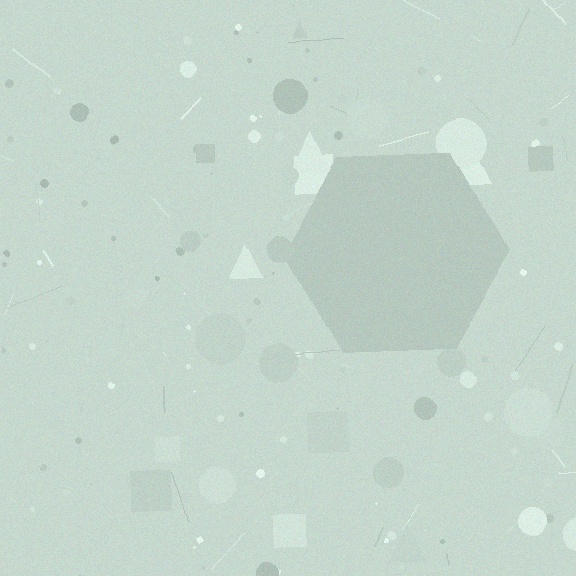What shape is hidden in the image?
A hexagon is hidden in the image.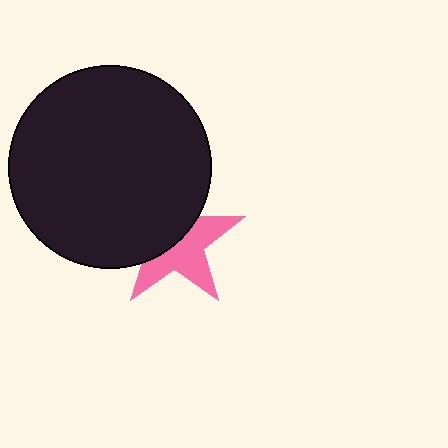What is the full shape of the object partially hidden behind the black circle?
The partially hidden object is a pink star.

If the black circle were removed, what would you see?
You would see the complete pink star.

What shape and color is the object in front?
The object in front is a black circle.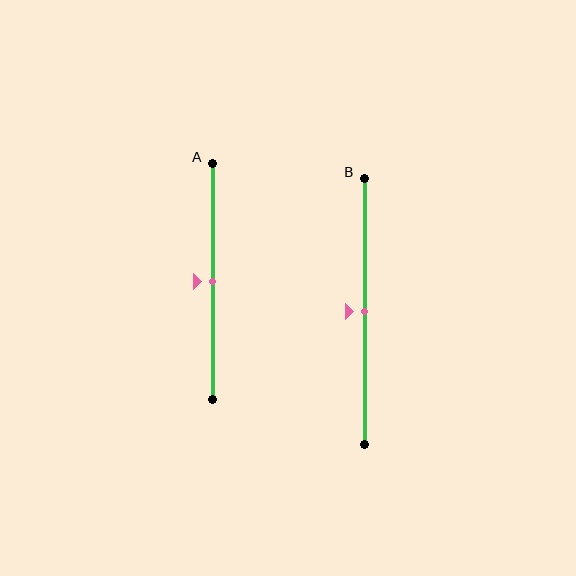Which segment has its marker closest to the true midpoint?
Segment A has its marker closest to the true midpoint.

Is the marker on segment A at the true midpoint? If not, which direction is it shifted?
Yes, the marker on segment A is at the true midpoint.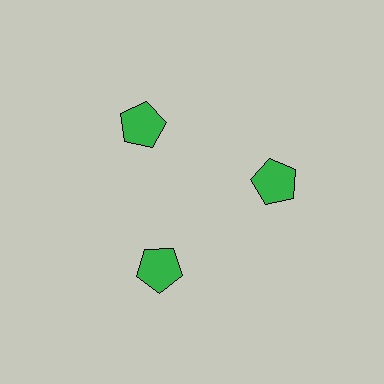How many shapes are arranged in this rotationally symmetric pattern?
There are 3 shapes, arranged in 3 groups of 1.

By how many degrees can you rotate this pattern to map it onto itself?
The pattern maps onto itself every 120 degrees of rotation.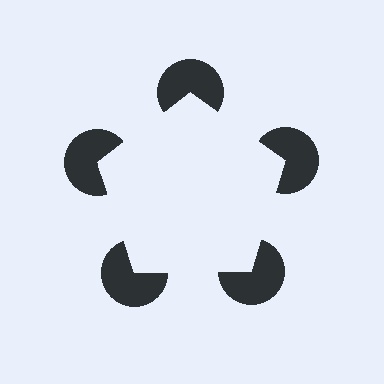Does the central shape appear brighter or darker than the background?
It typically appears slightly brighter than the background, even though no actual brightness change is drawn.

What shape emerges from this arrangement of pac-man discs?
An illusory pentagon — its edges are inferred from the aligned wedge cuts in the pac-man discs, not physically drawn.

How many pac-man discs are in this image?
There are 5 — one at each vertex of the illusory pentagon.